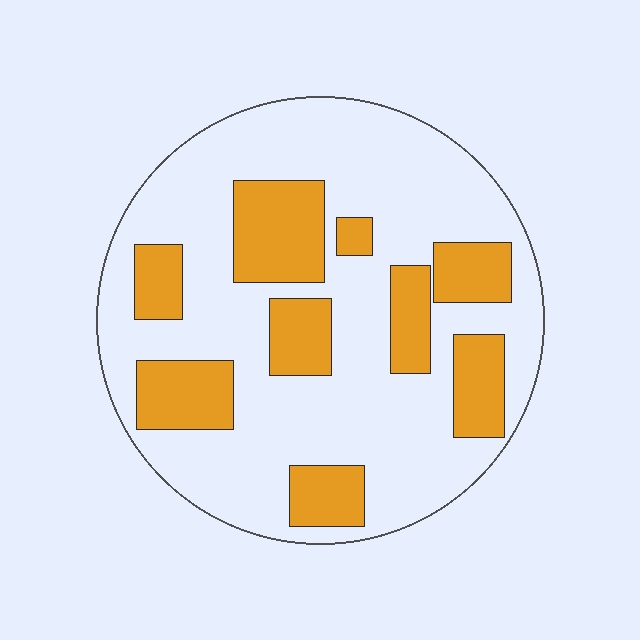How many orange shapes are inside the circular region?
9.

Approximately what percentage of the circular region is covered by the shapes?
Approximately 30%.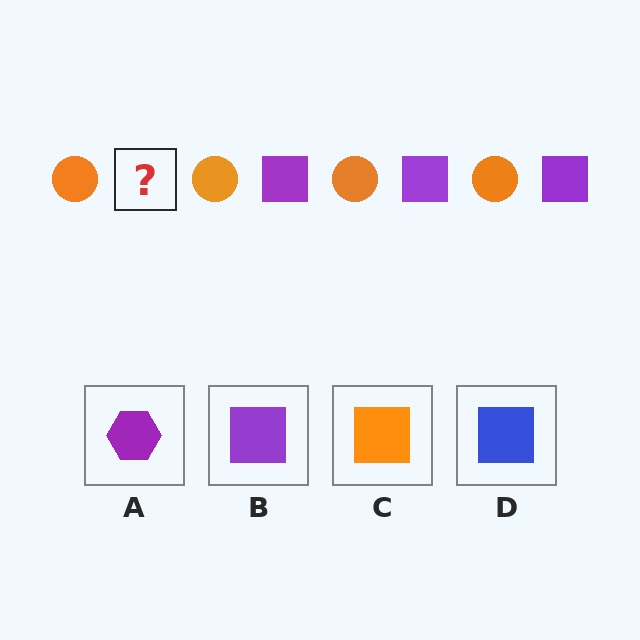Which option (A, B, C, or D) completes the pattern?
B.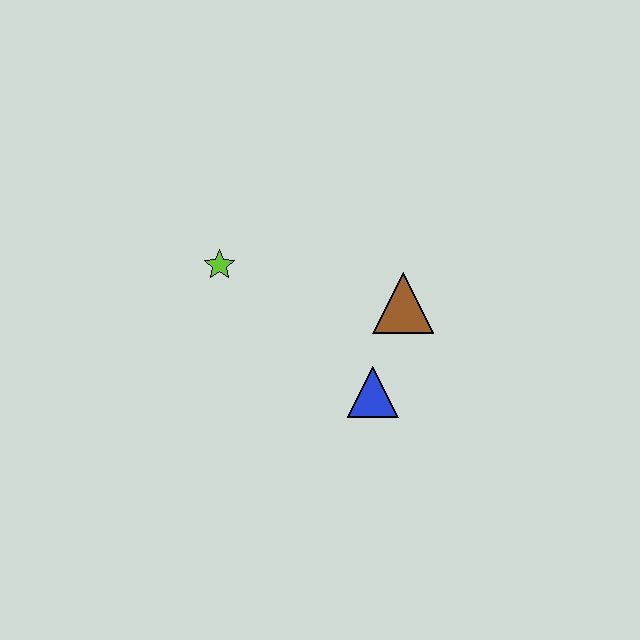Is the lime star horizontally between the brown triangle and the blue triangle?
No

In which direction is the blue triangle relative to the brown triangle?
The blue triangle is below the brown triangle.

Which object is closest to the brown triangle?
The blue triangle is closest to the brown triangle.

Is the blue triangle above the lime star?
No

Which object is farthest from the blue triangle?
The lime star is farthest from the blue triangle.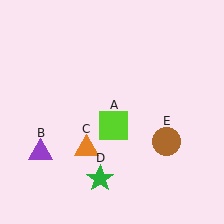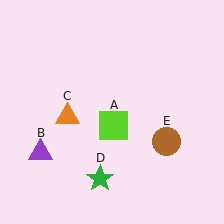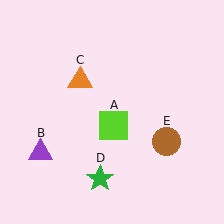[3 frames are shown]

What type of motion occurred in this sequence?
The orange triangle (object C) rotated clockwise around the center of the scene.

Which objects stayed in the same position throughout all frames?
Lime square (object A) and purple triangle (object B) and green star (object D) and brown circle (object E) remained stationary.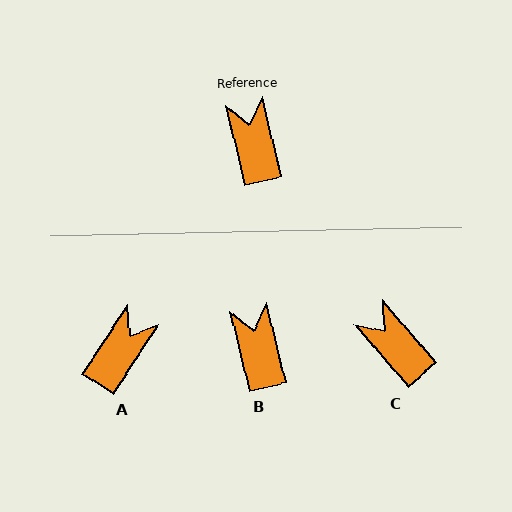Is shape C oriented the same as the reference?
No, it is off by about 27 degrees.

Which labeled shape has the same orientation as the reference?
B.